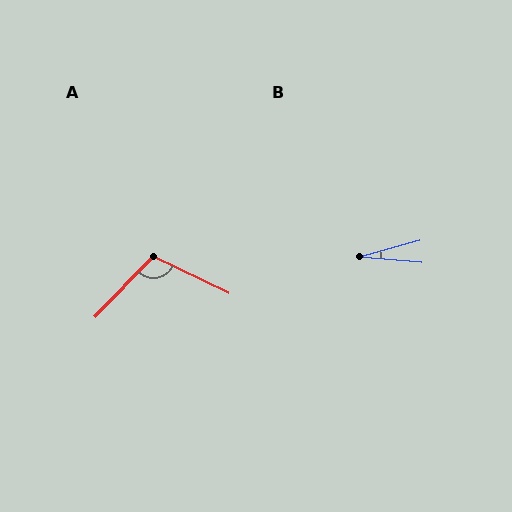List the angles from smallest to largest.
B (20°), A (108°).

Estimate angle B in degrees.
Approximately 20 degrees.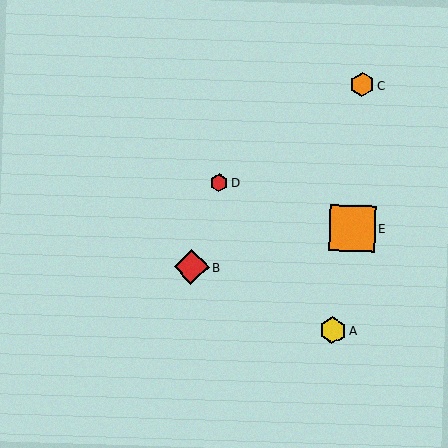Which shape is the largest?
The orange square (labeled E) is the largest.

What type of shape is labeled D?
Shape D is a red hexagon.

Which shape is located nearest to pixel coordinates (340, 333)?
The yellow hexagon (labeled A) at (333, 331) is nearest to that location.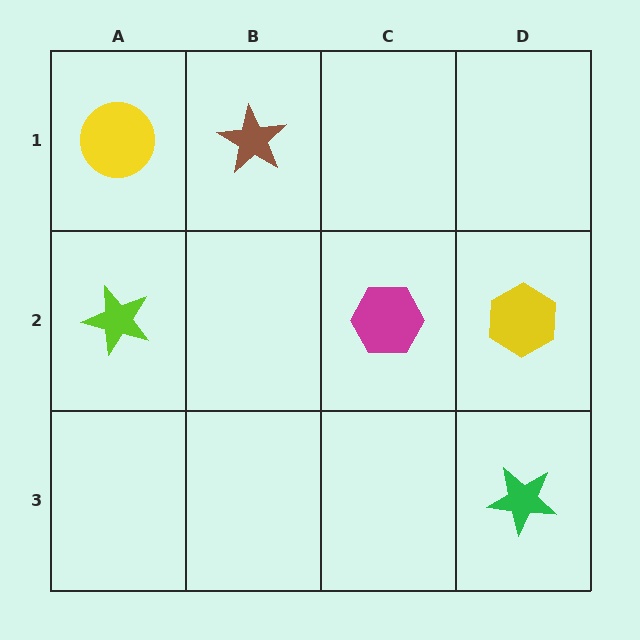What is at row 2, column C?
A magenta hexagon.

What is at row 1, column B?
A brown star.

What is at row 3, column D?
A green star.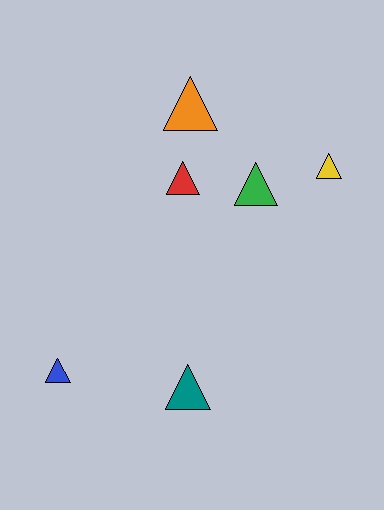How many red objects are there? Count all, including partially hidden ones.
There is 1 red object.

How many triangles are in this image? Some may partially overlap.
There are 6 triangles.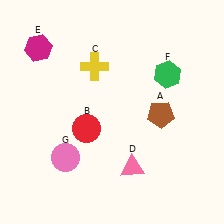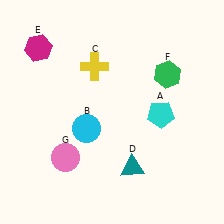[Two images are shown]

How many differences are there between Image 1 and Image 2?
There are 3 differences between the two images.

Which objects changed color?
A changed from brown to cyan. B changed from red to cyan. D changed from pink to teal.